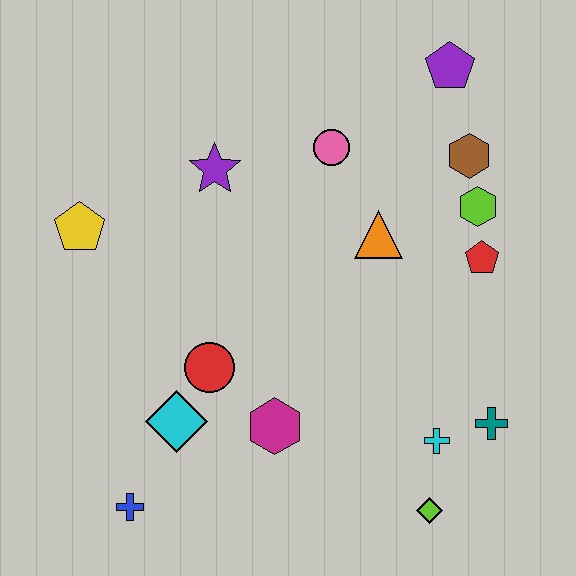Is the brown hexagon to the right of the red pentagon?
No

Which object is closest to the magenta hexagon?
The red circle is closest to the magenta hexagon.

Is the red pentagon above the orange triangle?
No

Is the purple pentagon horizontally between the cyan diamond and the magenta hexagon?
No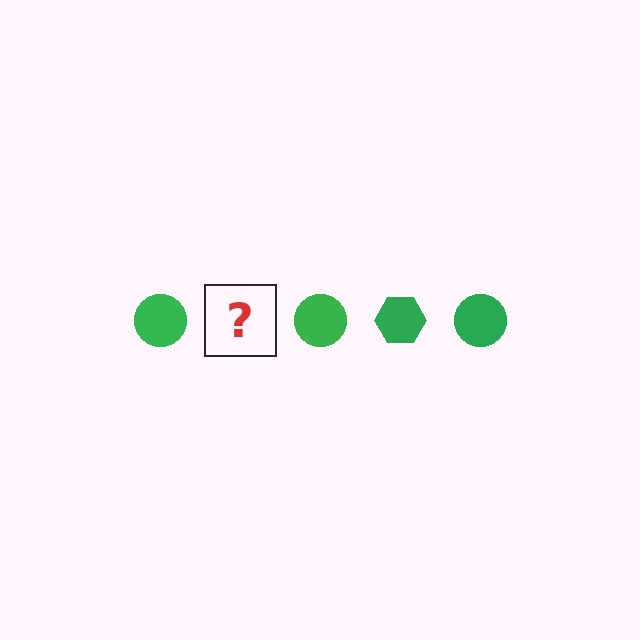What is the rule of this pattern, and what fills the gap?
The rule is that the pattern cycles through circle, hexagon shapes in green. The gap should be filled with a green hexagon.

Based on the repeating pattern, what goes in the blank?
The blank should be a green hexagon.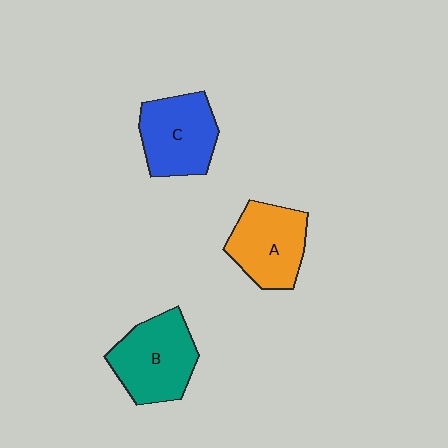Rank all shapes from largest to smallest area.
From largest to smallest: B (teal), C (blue), A (orange).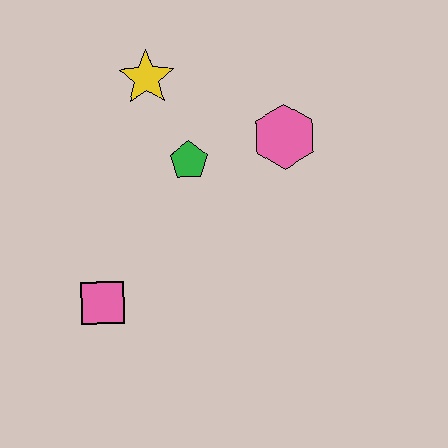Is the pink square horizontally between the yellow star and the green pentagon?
No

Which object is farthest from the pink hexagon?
The pink square is farthest from the pink hexagon.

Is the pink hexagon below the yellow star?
Yes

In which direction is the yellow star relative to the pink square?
The yellow star is above the pink square.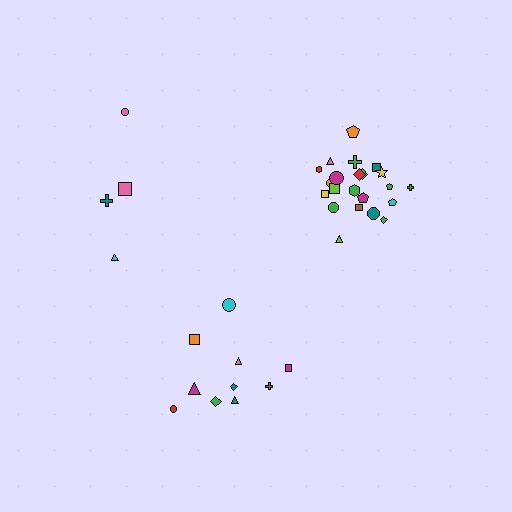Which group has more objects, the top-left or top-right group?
The top-right group.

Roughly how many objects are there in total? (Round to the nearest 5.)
Roughly 35 objects in total.